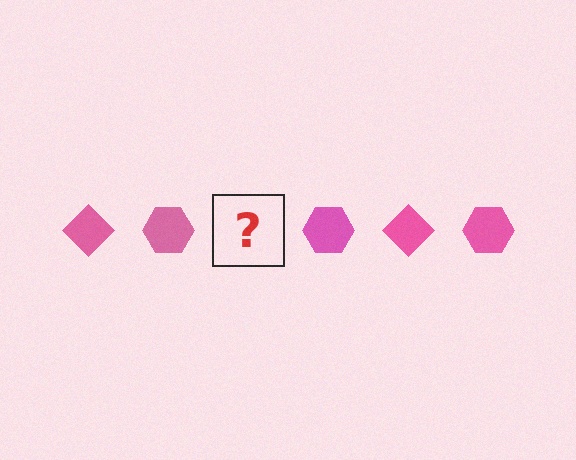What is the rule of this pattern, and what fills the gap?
The rule is that the pattern cycles through diamond, hexagon shapes in pink. The gap should be filled with a pink diamond.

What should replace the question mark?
The question mark should be replaced with a pink diamond.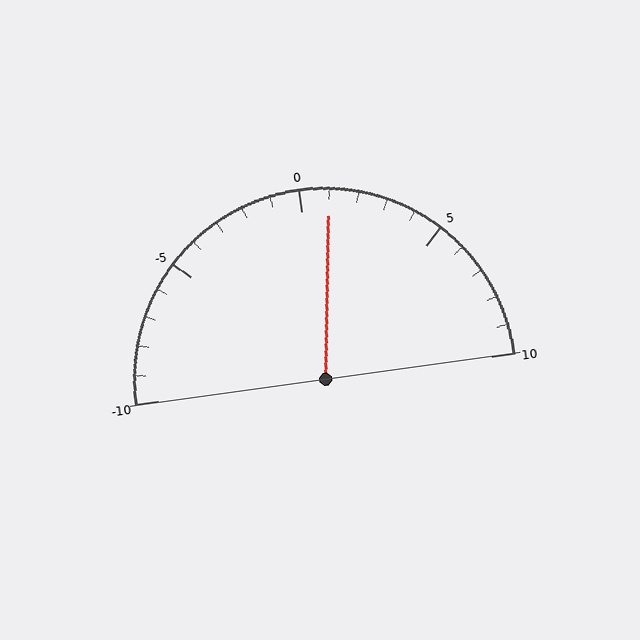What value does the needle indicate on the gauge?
The needle indicates approximately 1.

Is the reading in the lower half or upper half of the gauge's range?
The reading is in the upper half of the range (-10 to 10).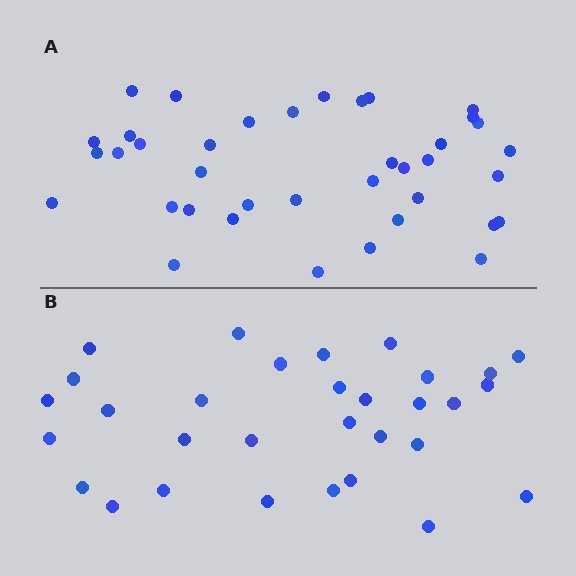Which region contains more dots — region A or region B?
Region A (the top region) has more dots.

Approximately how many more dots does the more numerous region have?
Region A has roughly 8 or so more dots than region B.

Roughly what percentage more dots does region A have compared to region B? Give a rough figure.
About 25% more.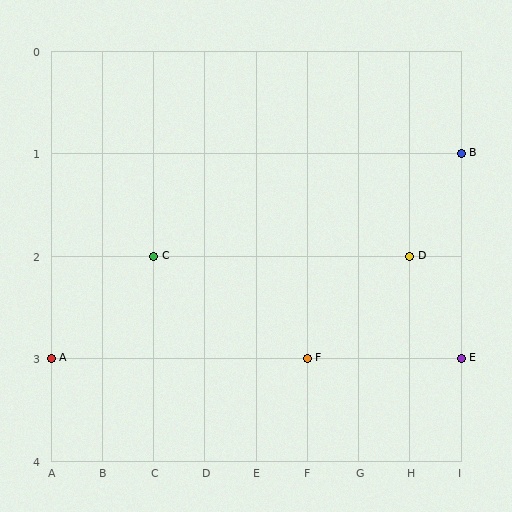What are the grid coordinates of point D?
Point D is at grid coordinates (H, 2).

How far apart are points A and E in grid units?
Points A and E are 8 columns apart.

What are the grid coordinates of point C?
Point C is at grid coordinates (C, 2).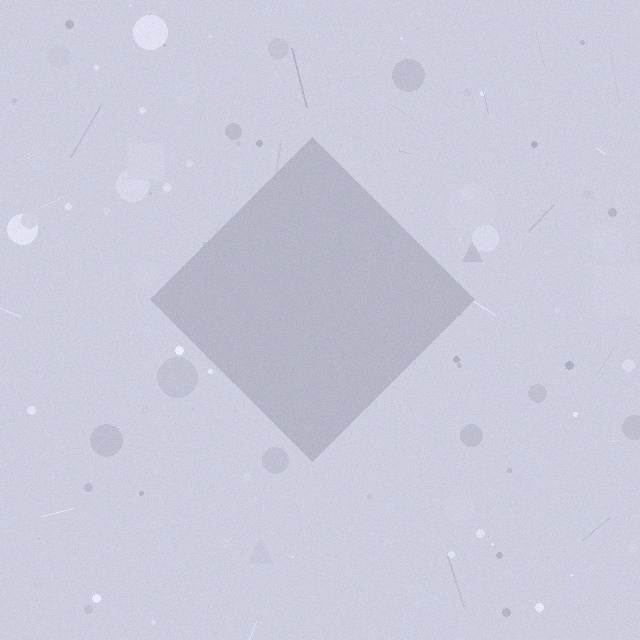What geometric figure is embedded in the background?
A diamond is embedded in the background.